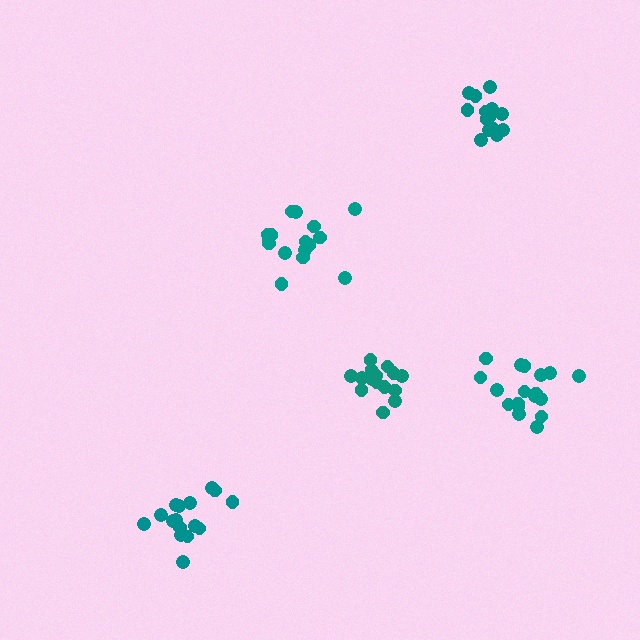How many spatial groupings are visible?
There are 5 spatial groupings.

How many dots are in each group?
Group 1: 19 dots, Group 2: 16 dots, Group 3: 14 dots, Group 4: 15 dots, Group 5: 16 dots (80 total).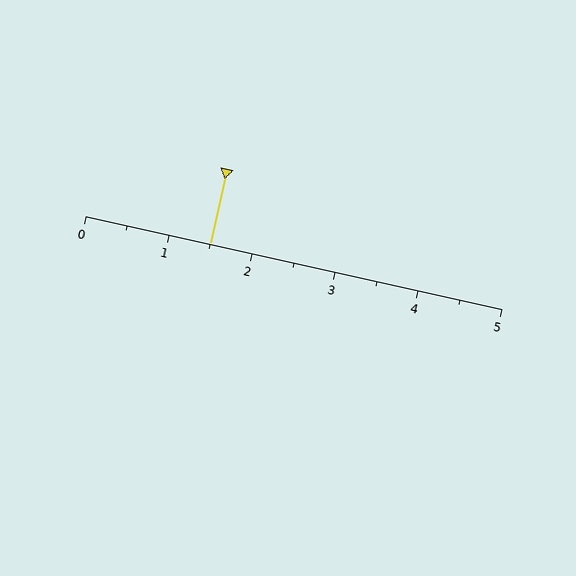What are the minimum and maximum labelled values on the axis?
The axis runs from 0 to 5.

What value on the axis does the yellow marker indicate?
The marker indicates approximately 1.5.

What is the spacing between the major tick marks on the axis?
The major ticks are spaced 1 apart.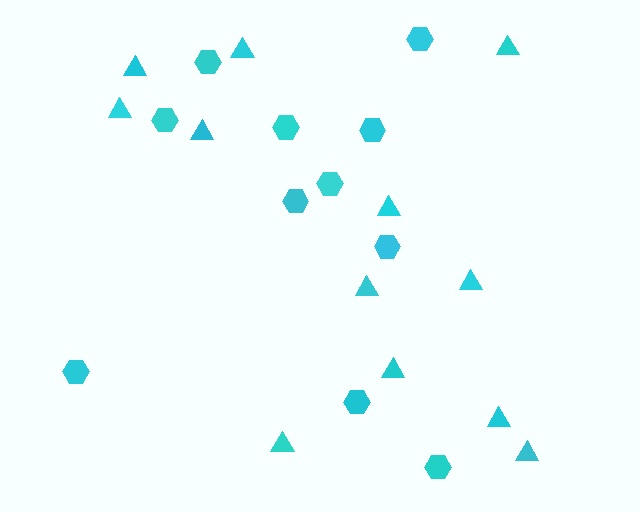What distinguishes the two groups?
There are 2 groups: one group of hexagons (11) and one group of triangles (12).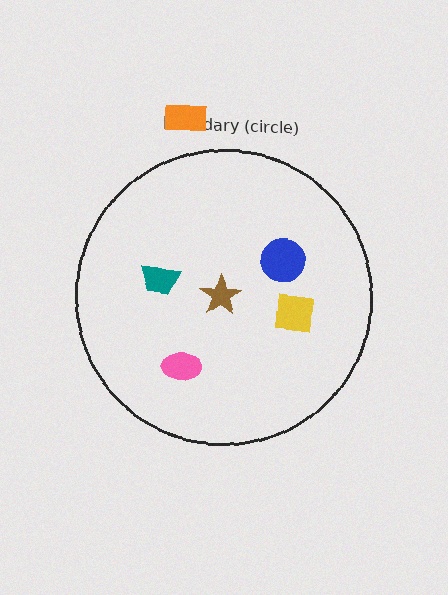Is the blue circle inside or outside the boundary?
Inside.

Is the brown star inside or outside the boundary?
Inside.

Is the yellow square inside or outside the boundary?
Inside.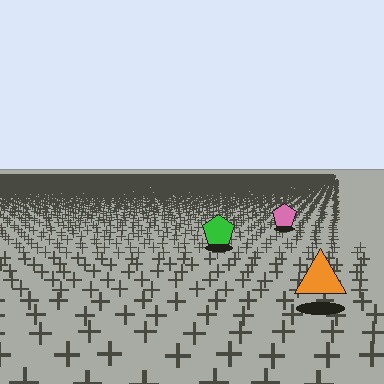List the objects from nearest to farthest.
From nearest to farthest: the orange triangle, the green pentagon, the pink pentagon.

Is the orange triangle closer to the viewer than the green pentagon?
Yes. The orange triangle is closer — you can tell from the texture gradient: the ground texture is coarser near it.